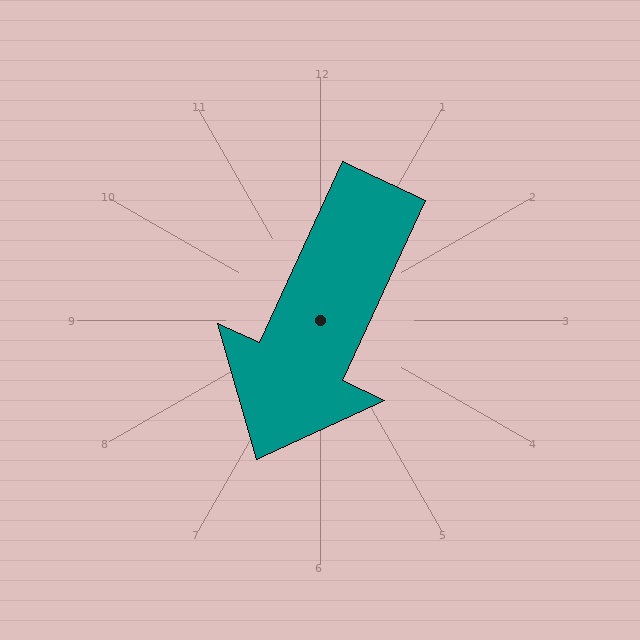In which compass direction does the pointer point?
Southwest.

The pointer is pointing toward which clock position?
Roughly 7 o'clock.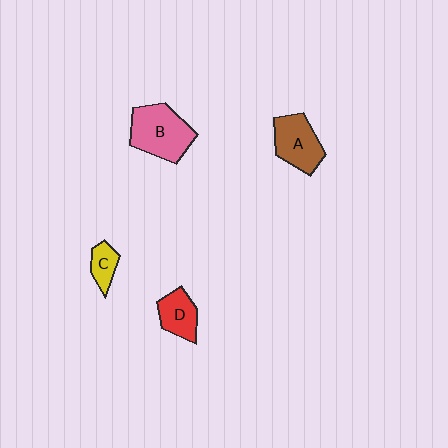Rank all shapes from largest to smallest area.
From largest to smallest: B (pink), A (brown), D (red), C (yellow).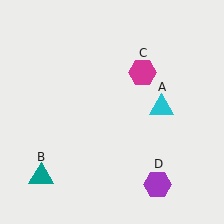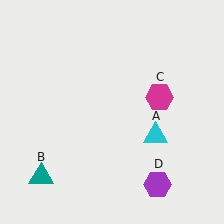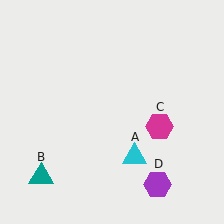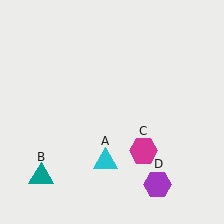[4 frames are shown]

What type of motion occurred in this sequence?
The cyan triangle (object A), magenta hexagon (object C) rotated clockwise around the center of the scene.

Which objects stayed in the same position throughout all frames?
Teal triangle (object B) and purple hexagon (object D) remained stationary.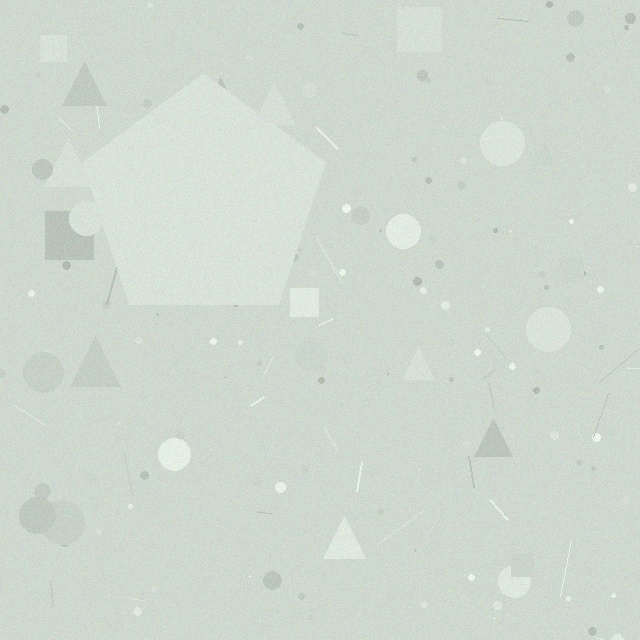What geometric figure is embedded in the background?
A pentagon is embedded in the background.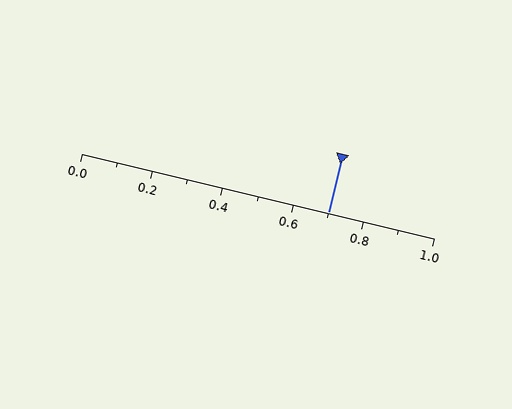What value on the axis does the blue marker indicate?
The marker indicates approximately 0.7.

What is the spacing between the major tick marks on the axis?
The major ticks are spaced 0.2 apart.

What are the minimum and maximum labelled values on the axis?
The axis runs from 0.0 to 1.0.